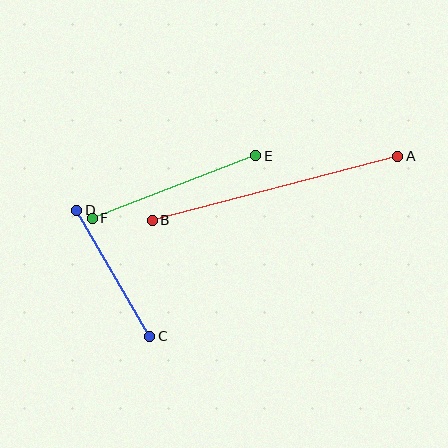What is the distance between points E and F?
The distance is approximately 175 pixels.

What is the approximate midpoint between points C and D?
The midpoint is at approximately (113, 273) pixels.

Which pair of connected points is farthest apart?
Points A and B are farthest apart.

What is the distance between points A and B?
The distance is approximately 254 pixels.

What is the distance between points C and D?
The distance is approximately 146 pixels.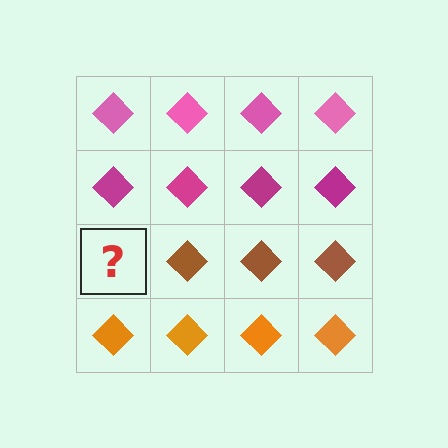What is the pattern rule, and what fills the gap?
The rule is that each row has a consistent color. The gap should be filled with a brown diamond.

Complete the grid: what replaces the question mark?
The question mark should be replaced with a brown diamond.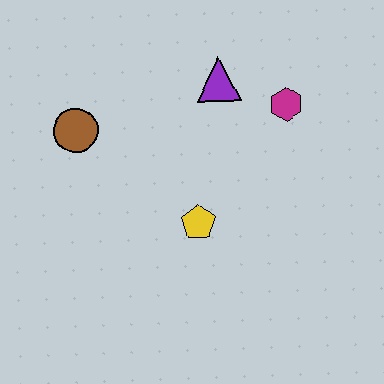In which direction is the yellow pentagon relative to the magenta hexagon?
The yellow pentagon is below the magenta hexagon.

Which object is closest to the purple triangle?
The magenta hexagon is closest to the purple triangle.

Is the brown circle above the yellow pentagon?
Yes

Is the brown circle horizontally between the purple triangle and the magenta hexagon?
No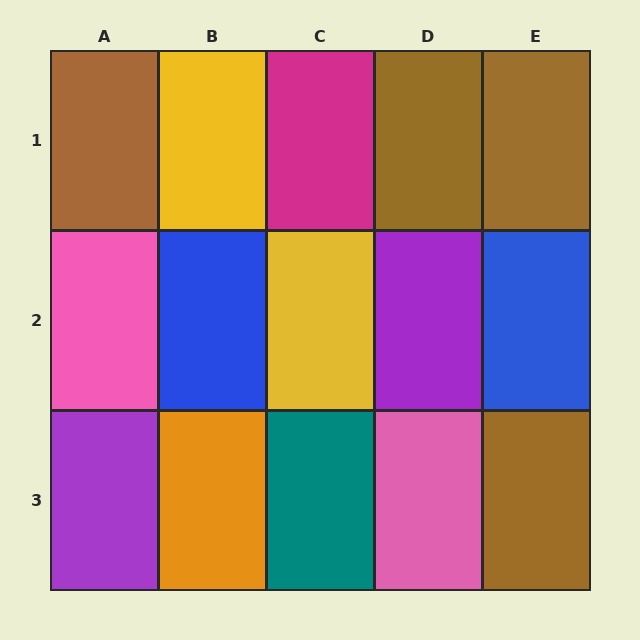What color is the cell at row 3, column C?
Teal.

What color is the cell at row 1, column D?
Brown.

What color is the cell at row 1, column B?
Yellow.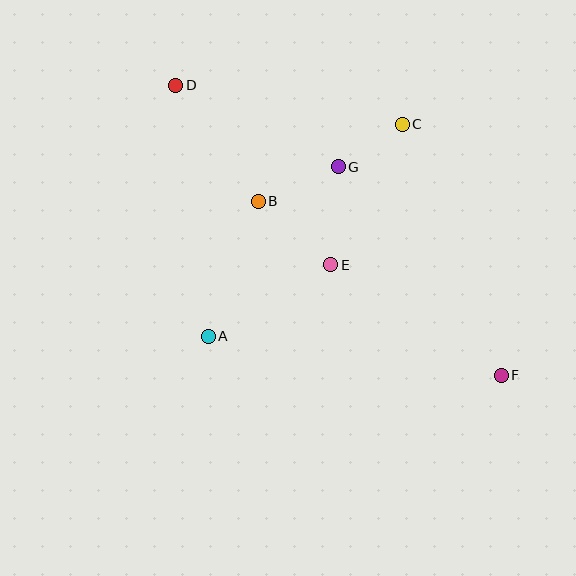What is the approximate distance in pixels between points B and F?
The distance between B and F is approximately 299 pixels.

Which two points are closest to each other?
Points C and G are closest to each other.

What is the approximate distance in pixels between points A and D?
The distance between A and D is approximately 253 pixels.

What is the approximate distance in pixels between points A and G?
The distance between A and G is approximately 214 pixels.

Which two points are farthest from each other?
Points D and F are farthest from each other.